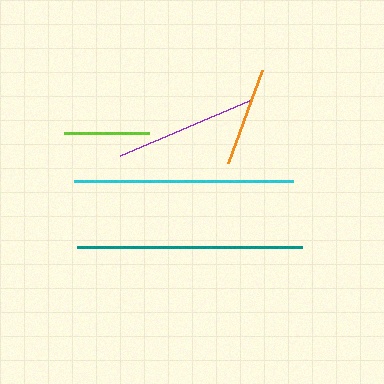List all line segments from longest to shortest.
From longest to shortest: teal, cyan, purple, orange, lime.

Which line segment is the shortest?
The lime line is the shortest at approximately 84 pixels.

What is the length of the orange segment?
The orange segment is approximately 99 pixels long.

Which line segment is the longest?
The teal line is the longest at approximately 225 pixels.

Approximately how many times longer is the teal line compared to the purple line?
The teal line is approximately 1.6 times the length of the purple line.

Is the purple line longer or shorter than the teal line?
The teal line is longer than the purple line.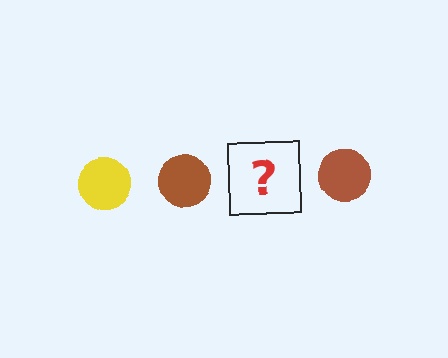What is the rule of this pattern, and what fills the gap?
The rule is that the pattern cycles through yellow, brown circles. The gap should be filled with a yellow circle.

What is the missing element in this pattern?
The missing element is a yellow circle.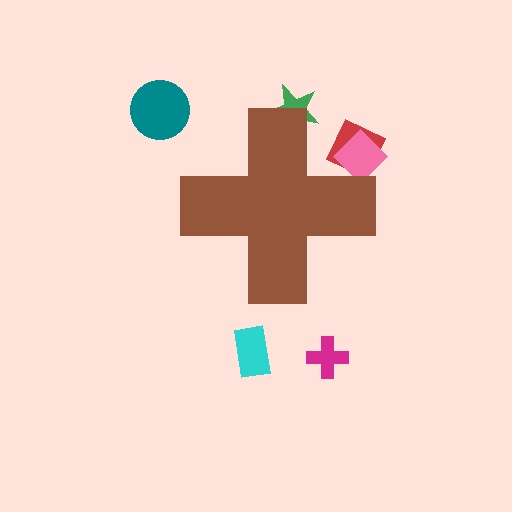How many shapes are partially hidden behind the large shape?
3 shapes are partially hidden.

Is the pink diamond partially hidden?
Yes, the pink diamond is partially hidden behind the brown cross.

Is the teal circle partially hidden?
No, the teal circle is fully visible.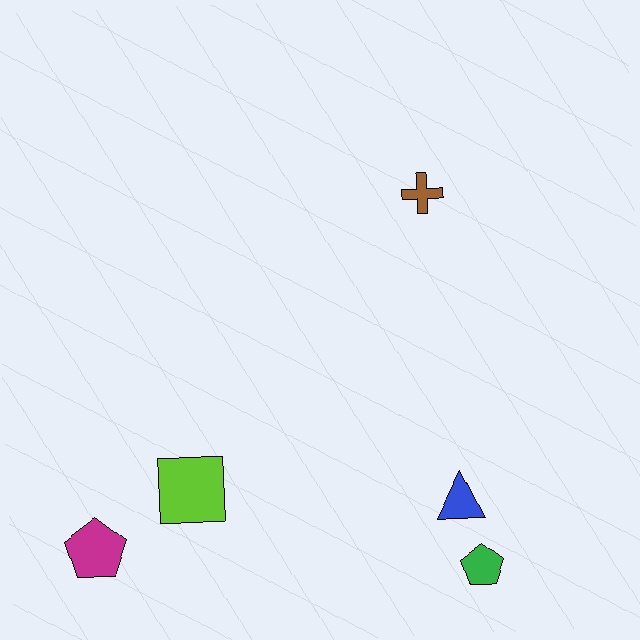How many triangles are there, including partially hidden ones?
There is 1 triangle.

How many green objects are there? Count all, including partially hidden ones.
There is 1 green object.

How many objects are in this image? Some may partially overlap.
There are 5 objects.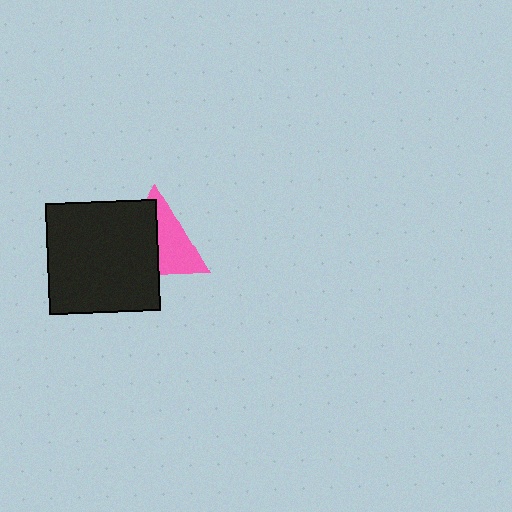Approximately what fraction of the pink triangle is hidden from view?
Roughly 52% of the pink triangle is hidden behind the black square.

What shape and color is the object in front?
The object in front is a black square.